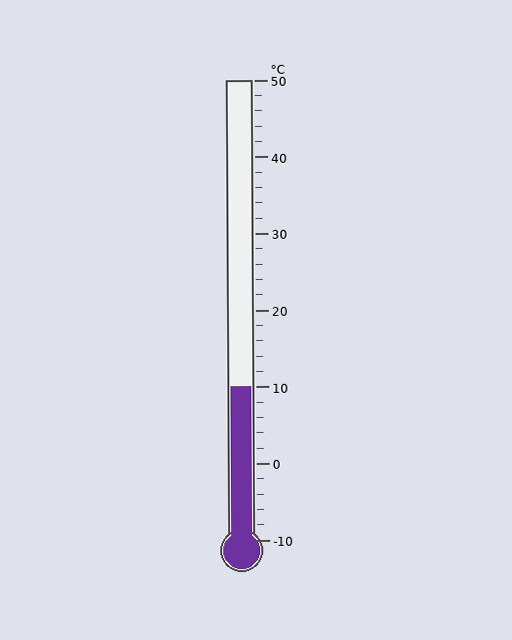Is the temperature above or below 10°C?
The temperature is at 10°C.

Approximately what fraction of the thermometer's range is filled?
The thermometer is filled to approximately 35% of its range.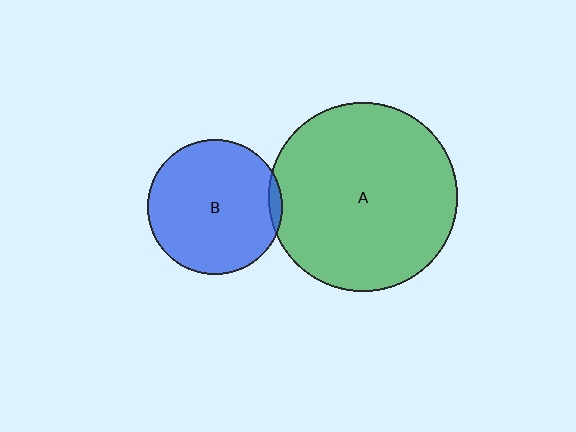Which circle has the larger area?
Circle A (green).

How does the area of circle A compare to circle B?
Approximately 2.0 times.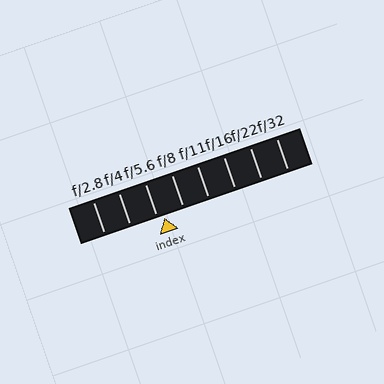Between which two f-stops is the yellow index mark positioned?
The index mark is between f/5.6 and f/8.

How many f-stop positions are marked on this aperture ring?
There are 8 f-stop positions marked.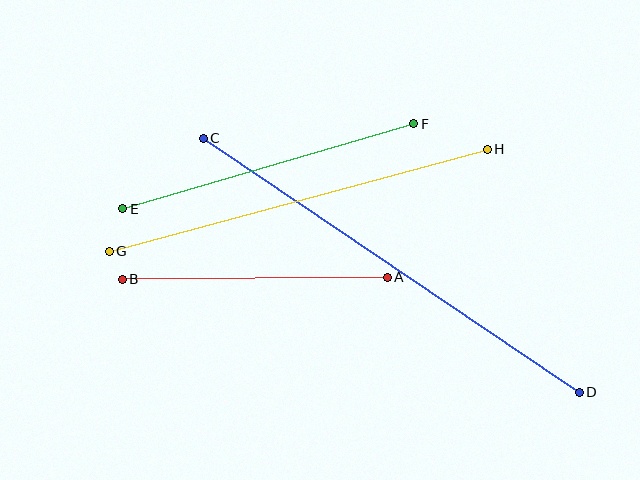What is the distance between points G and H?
The distance is approximately 391 pixels.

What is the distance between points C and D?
The distance is approximately 454 pixels.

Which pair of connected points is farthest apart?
Points C and D are farthest apart.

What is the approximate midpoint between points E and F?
The midpoint is at approximately (268, 166) pixels.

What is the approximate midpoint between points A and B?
The midpoint is at approximately (255, 278) pixels.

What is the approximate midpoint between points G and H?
The midpoint is at approximately (298, 200) pixels.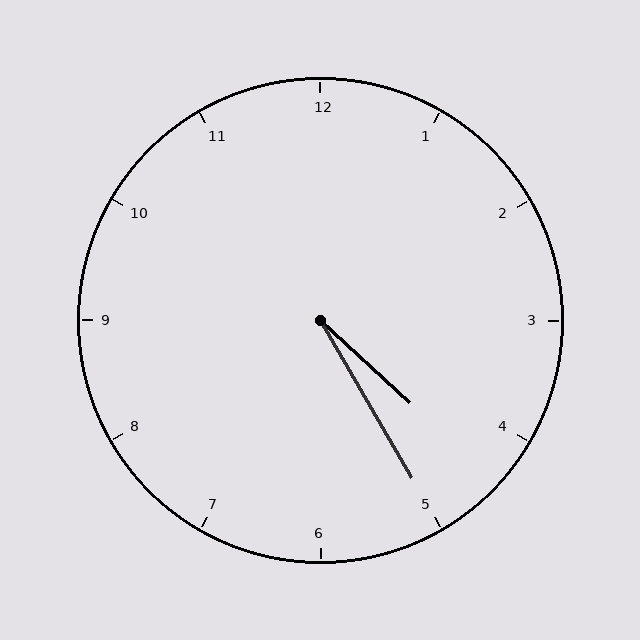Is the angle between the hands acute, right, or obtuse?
It is acute.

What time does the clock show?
4:25.